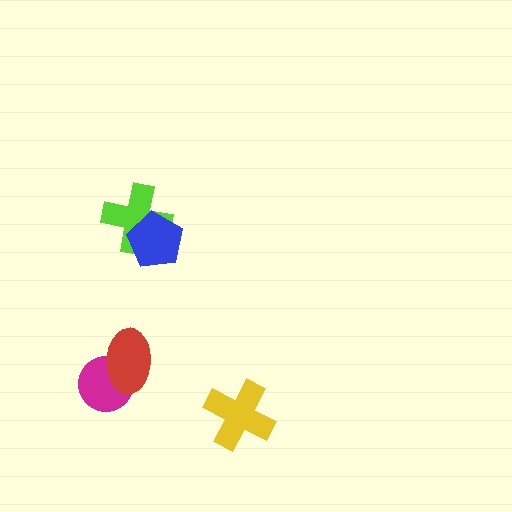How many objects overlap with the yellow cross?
0 objects overlap with the yellow cross.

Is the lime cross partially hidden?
Yes, it is partially covered by another shape.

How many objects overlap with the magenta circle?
1 object overlaps with the magenta circle.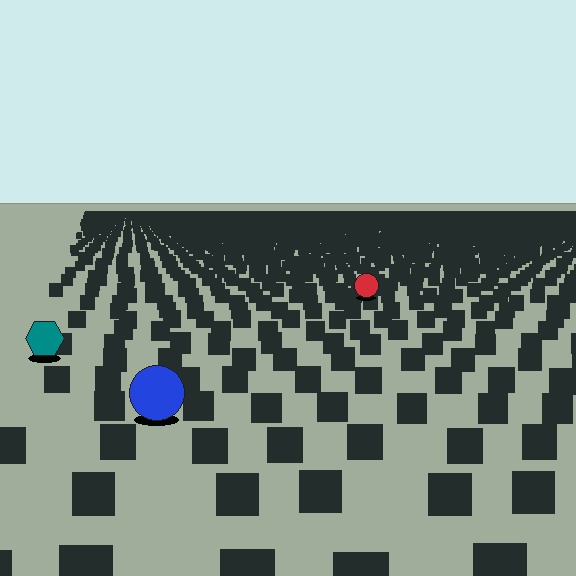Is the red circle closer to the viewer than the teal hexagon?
No. The teal hexagon is closer — you can tell from the texture gradient: the ground texture is coarser near it.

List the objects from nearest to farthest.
From nearest to farthest: the blue circle, the teal hexagon, the red circle.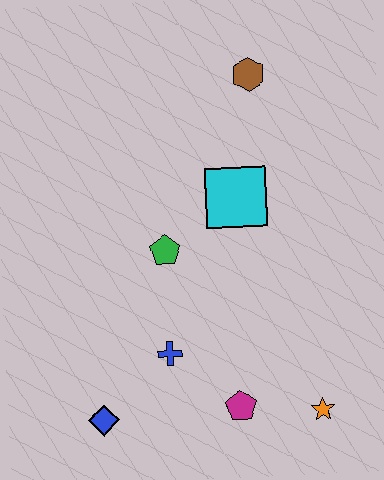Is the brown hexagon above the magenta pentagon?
Yes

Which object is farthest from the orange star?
The brown hexagon is farthest from the orange star.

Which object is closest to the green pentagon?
The cyan square is closest to the green pentagon.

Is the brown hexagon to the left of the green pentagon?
No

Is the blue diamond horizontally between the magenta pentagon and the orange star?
No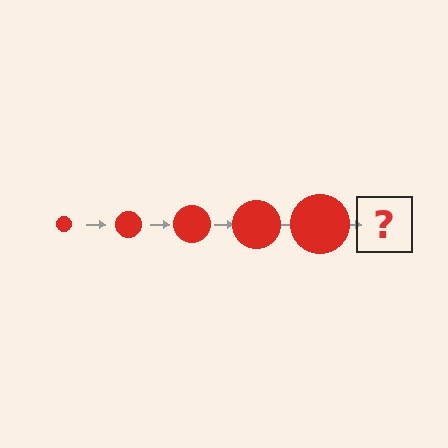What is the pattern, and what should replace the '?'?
The pattern is that the circle gets progressively larger each step. The '?' should be a red circle, larger than the previous one.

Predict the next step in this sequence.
The next step is a red circle, larger than the previous one.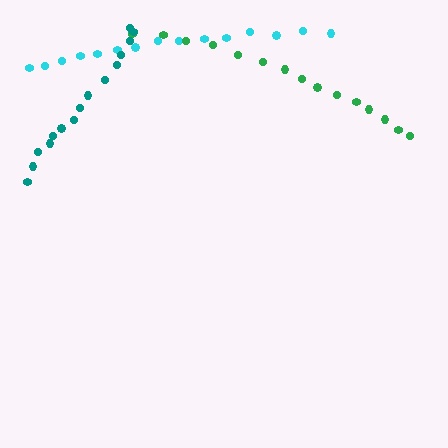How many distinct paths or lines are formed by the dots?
There are 3 distinct paths.